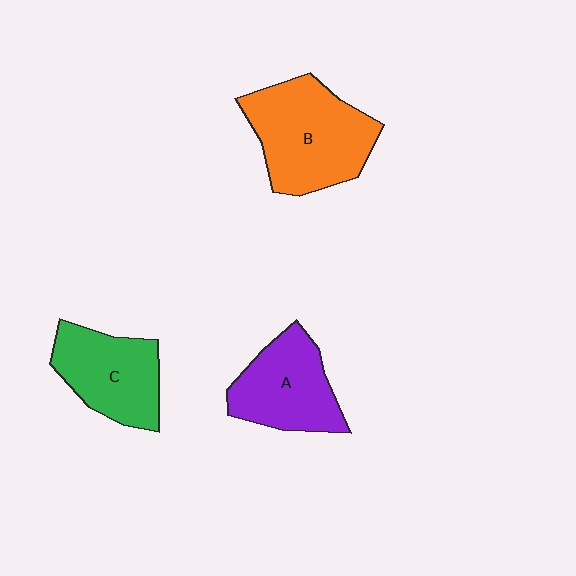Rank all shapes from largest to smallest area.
From largest to smallest: B (orange), A (purple), C (green).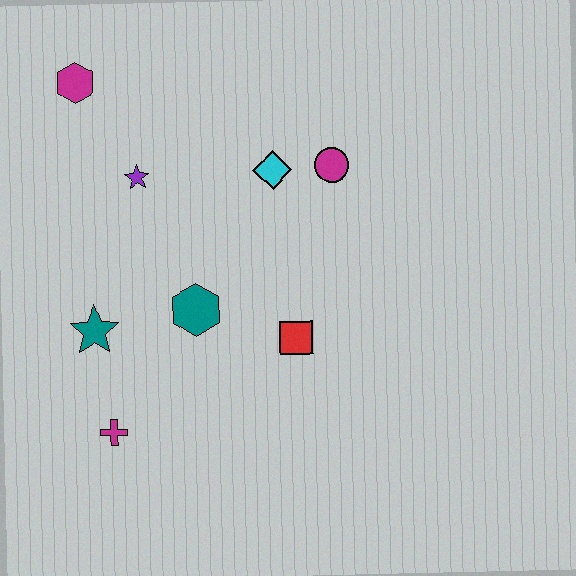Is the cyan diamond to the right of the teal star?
Yes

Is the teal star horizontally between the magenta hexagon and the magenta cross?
Yes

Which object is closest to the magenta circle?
The cyan diamond is closest to the magenta circle.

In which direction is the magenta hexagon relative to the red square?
The magenta hexagon is above the red square.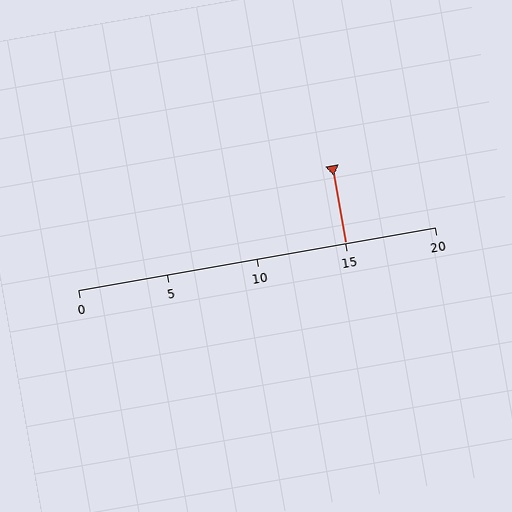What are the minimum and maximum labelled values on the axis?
The axis runs from 0 to 20.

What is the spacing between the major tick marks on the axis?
The major ticks are spaced 5 apart.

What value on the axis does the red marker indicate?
The marker indicates approximately 15.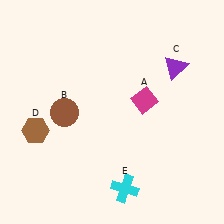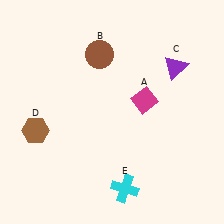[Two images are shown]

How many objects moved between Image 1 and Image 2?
1 object moved between the two images.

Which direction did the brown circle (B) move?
The brown circle (B) moved up.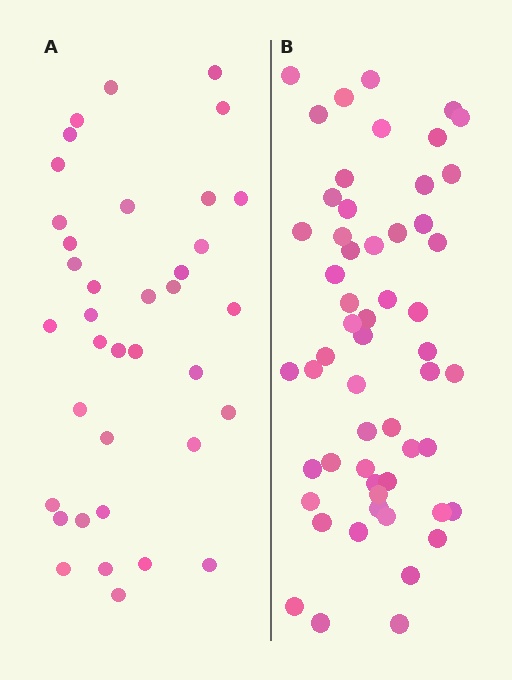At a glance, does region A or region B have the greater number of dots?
Region B (the right region) has more dots.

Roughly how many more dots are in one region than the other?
Region B has approximately 20 more dots than region A.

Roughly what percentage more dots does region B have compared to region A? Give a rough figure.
About 50% more.